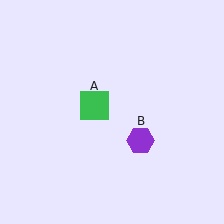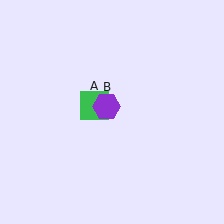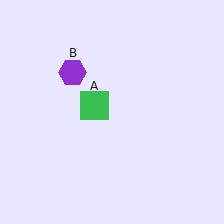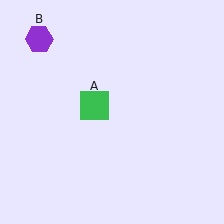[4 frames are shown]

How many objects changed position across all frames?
1 object changed position: purple hexagon (object B).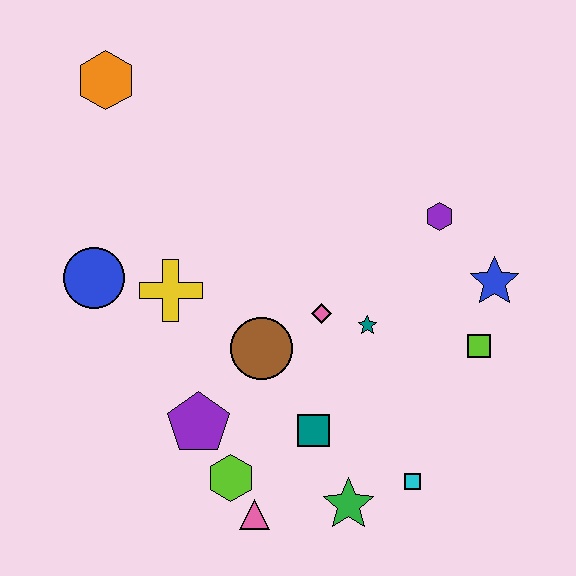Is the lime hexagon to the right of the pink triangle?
No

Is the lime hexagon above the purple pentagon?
No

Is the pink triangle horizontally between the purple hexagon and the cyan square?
No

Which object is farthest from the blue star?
The orange hexagon is farthest from the blue star.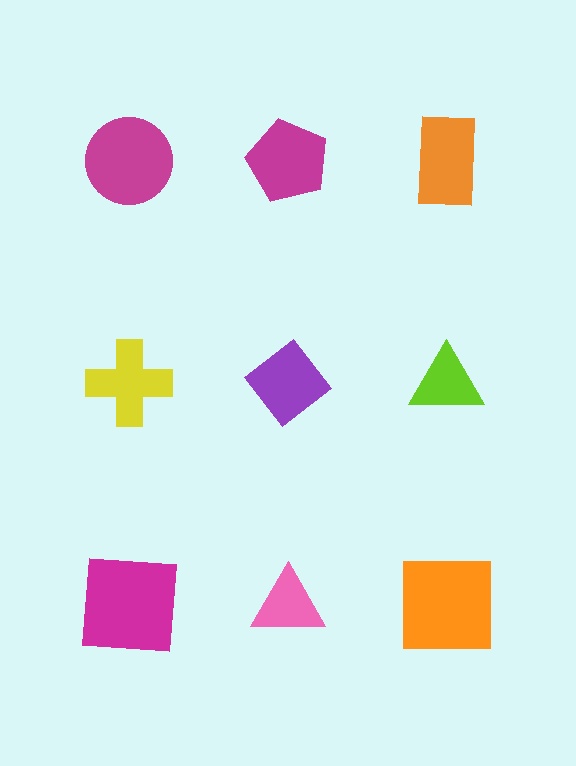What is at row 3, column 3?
An orange square.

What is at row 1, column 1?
A magenta circle.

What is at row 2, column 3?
A lime triangle.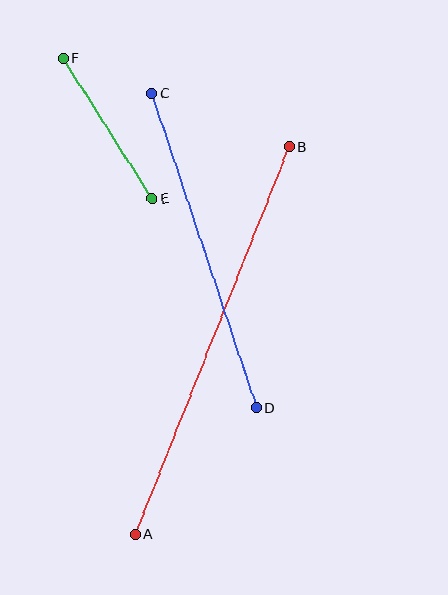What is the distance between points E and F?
The distance is approximately 166 pixels.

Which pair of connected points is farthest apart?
Points A and B are farthest apart.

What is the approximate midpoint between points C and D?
The midpoint is at approximately (204, 251) pixels.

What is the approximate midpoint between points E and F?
The midpoint is at approximately (107, 128) pixels.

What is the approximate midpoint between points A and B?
The midpoint is at approximately (212, 341) pixels.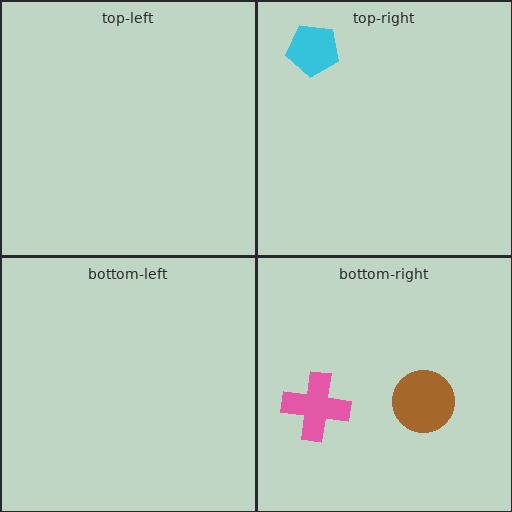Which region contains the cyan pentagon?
The top-right region.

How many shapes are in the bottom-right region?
2.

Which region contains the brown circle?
The bottom-right region.